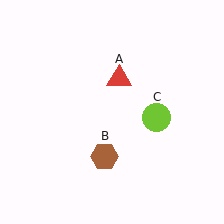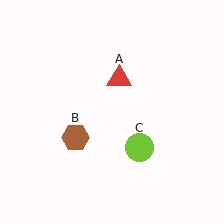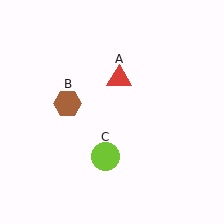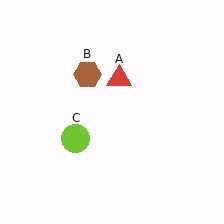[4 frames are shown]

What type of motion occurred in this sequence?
The brown hexagon (object B), lime circle (object C) rotated clockwise around the center of the scene.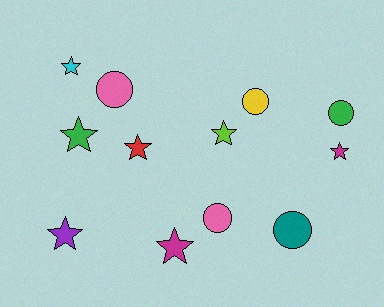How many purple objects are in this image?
There is 1 purple object.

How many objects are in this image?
There are 12 objects.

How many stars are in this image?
There are 7 stars.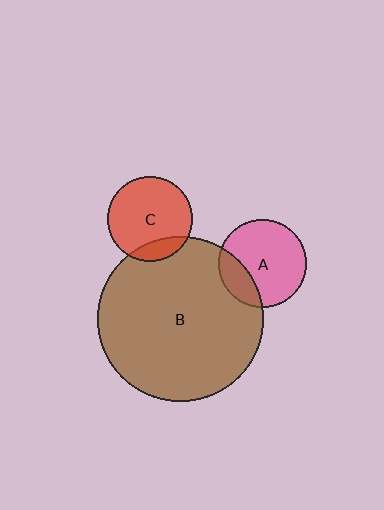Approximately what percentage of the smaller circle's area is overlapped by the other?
Approximately 15%.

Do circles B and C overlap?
Yes.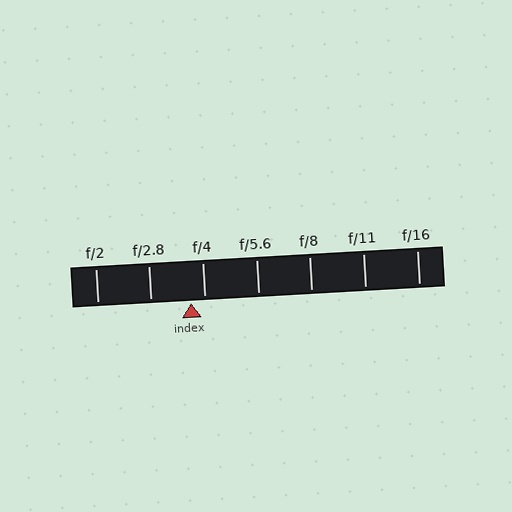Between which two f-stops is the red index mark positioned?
The index mark is between f/2.8 and f/4.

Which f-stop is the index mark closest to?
The index mark is closest to f/4.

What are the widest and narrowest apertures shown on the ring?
The widest aperture shown is f/2 and the narrowest is f/16.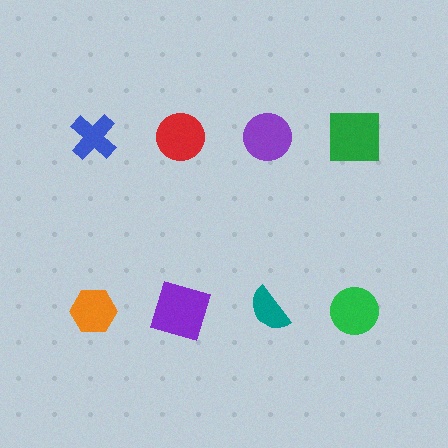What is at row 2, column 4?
A green circle.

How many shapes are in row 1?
4 shapes.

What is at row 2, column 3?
A teal semicircle.